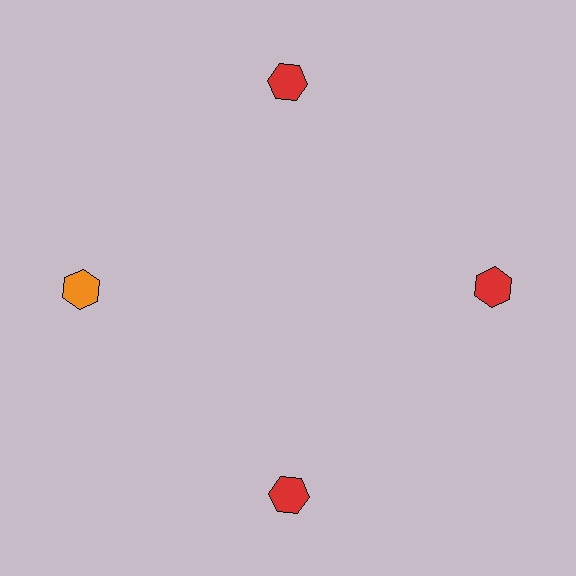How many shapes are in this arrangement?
There are 4 shapes arranged in a ring pattern.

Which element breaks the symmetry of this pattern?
The orange hexagon at roughly the 9 o'clock position breaks the symmetry. All other shapes are red hexagons.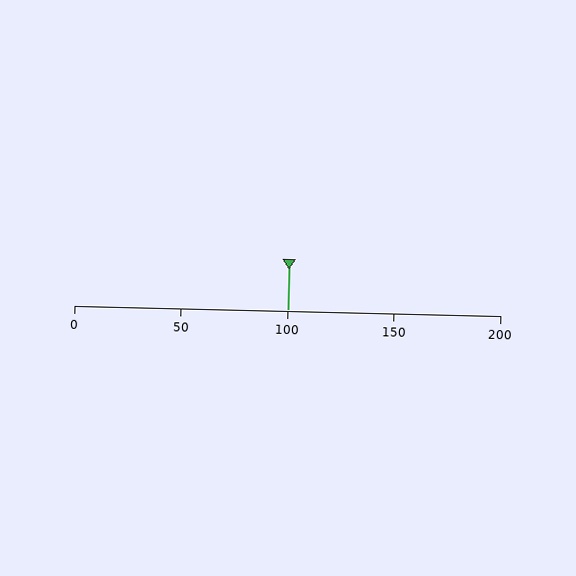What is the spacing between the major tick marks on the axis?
The major ticks are spaced 50 apart.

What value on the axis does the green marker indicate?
The marker indicates approximately 100.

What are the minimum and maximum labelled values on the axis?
The axis runs from 0 to 200.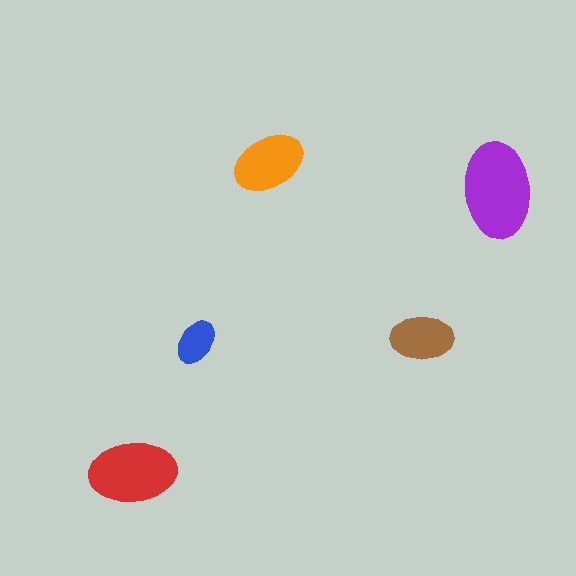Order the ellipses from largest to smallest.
the purple one, the red one, the orange one, the brown one, the blue one.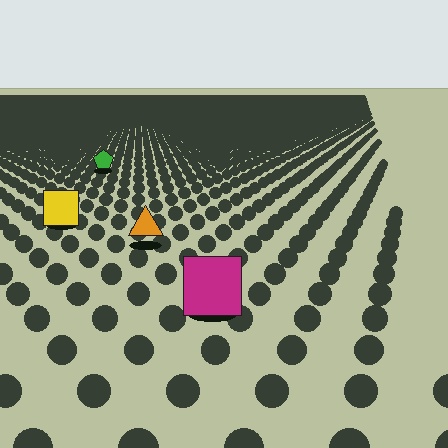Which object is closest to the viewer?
The magenta square is closest. The texture marks near it are larger and more spread out.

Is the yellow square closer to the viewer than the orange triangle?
No. The orange triangle is closer — you can tell from the texture gradient: the ground texture is coarser near it.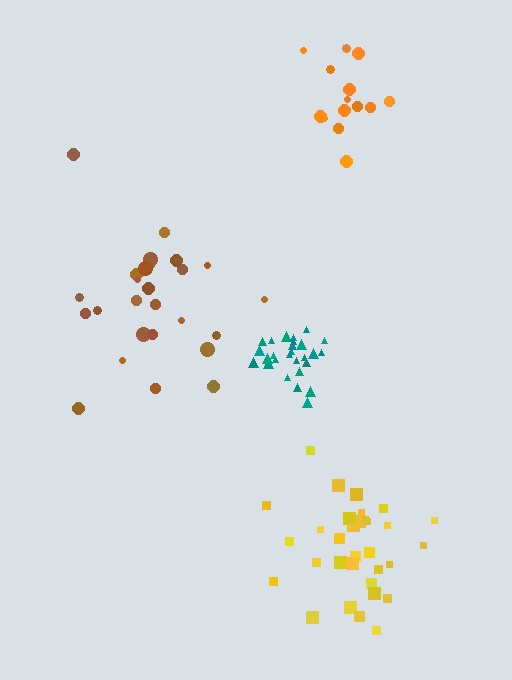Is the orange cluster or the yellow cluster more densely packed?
Yellow.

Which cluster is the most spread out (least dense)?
Orange.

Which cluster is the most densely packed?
Teal.